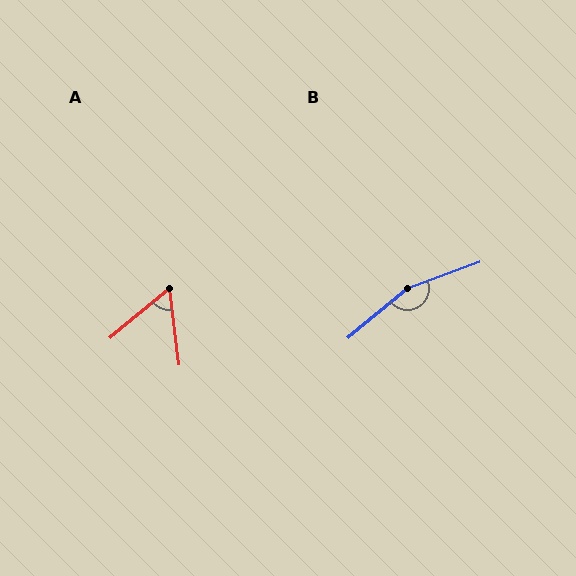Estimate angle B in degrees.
Approximately 160 degrees.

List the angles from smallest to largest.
A (57°), B (160°).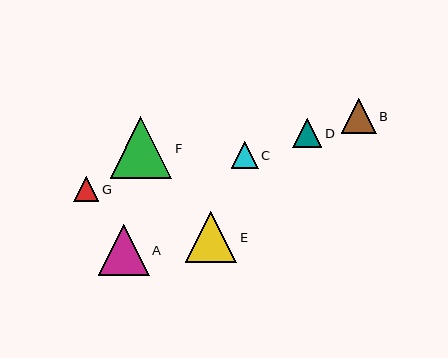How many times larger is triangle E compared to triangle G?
Triangle E is approximately 2.1 times the size of triangle G.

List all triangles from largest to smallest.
From largest to smallest: F, E, A, B, D, C, G.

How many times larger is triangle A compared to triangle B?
Triangle A is approximately 1.5 times the size of triangle B.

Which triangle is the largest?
Triangle F is the largest with a size of approximately 61 pixels.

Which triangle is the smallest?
Triangle G is the smallest with a size of approximately 25 pixels.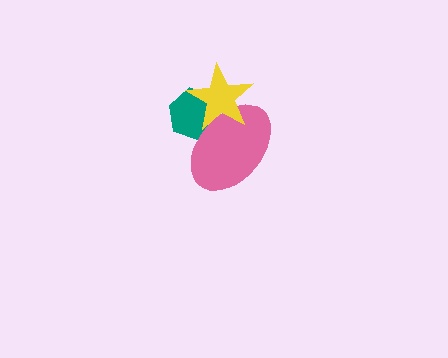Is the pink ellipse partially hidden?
Yes, it is partially covered by another shape.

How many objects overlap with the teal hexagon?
2 objects overlap with the teal hexagon.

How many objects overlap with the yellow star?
2 objects overlap with the yellow star.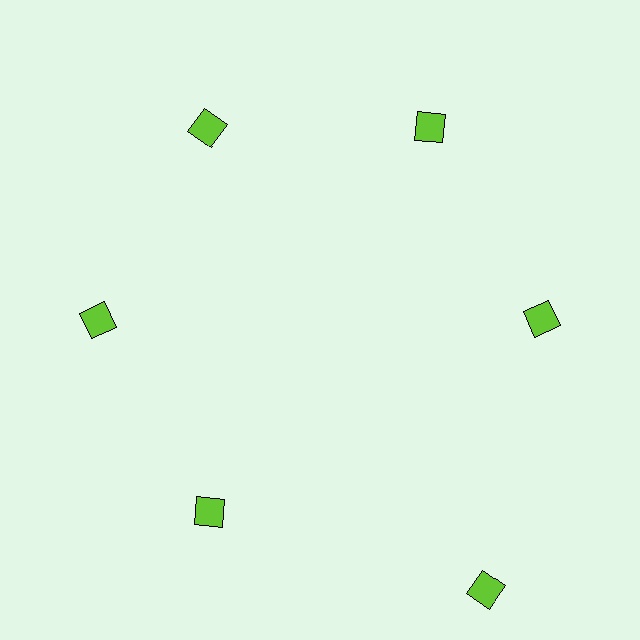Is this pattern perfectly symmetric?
No. The 6 lime diamonds are arranged in a ring, but one element near the 5 o'clock position is pushed outward from the center, breaking the 6-fold rotational symmetry.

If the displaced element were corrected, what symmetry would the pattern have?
It would have 6-fold rotational symmetry — the pattern would map onto itself every 60 degrees.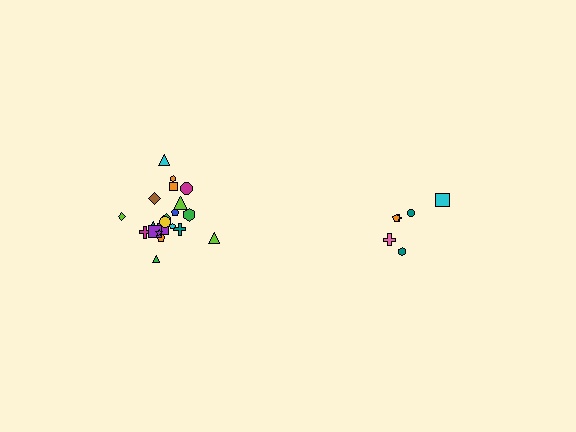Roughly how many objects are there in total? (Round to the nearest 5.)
Roughly 30 objects in total.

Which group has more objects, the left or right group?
The left group.